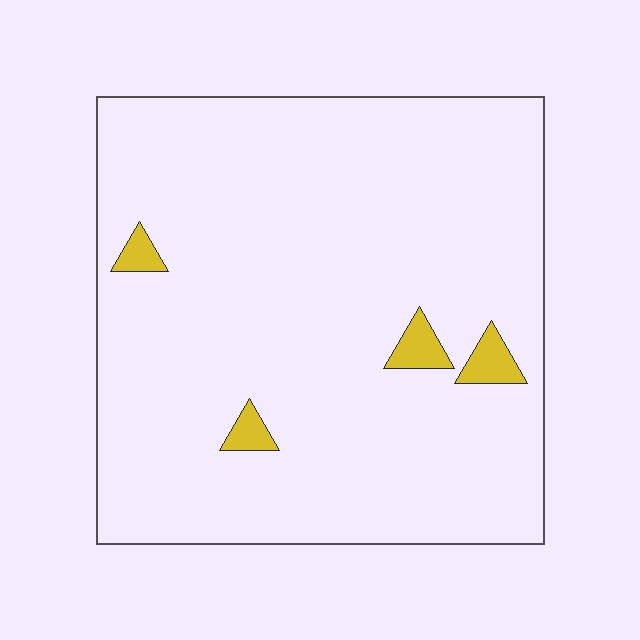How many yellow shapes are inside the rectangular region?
4.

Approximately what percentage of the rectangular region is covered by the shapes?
Approximately 5%.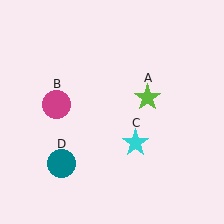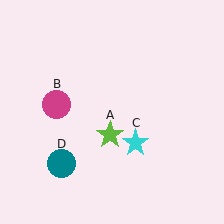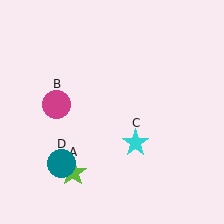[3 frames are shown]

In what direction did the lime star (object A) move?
The lime star (object A) moved down and to the left.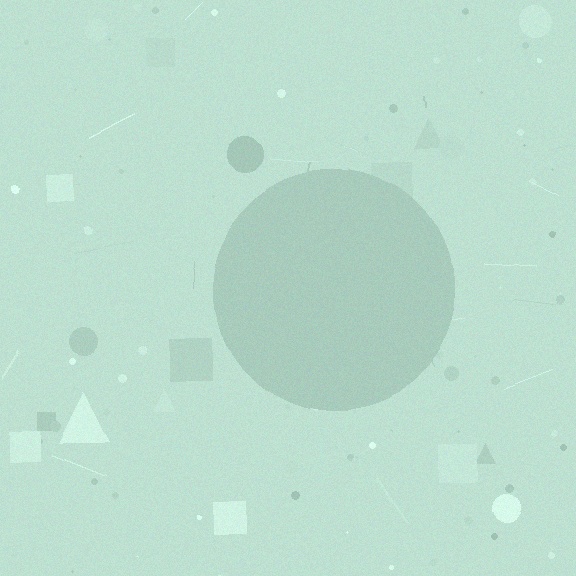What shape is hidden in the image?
A circle is hidden in the image.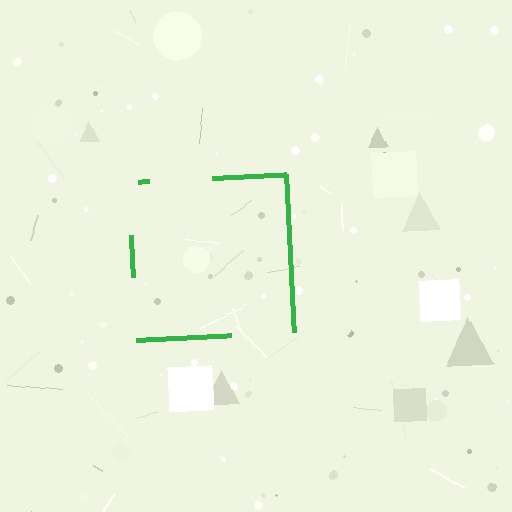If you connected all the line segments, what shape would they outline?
They would outline a square.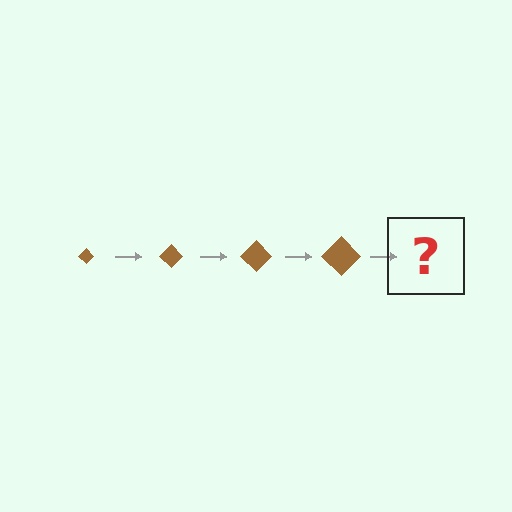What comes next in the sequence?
The next element should be a brown diamond, larger than the previous one.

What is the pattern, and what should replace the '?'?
The pattern is that the diamond gets progressively larger each step. The '?' should be a brown diamond, larger than the previous one.